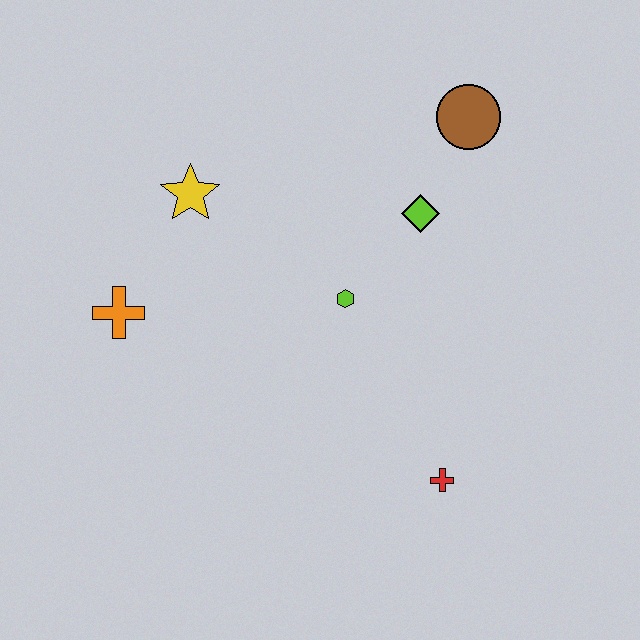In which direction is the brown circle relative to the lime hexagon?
The brown circle is above the lime hexagon.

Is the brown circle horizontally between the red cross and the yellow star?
No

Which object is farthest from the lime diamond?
The orange cross is farthest from the lime diamond.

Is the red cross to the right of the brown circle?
No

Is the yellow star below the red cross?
No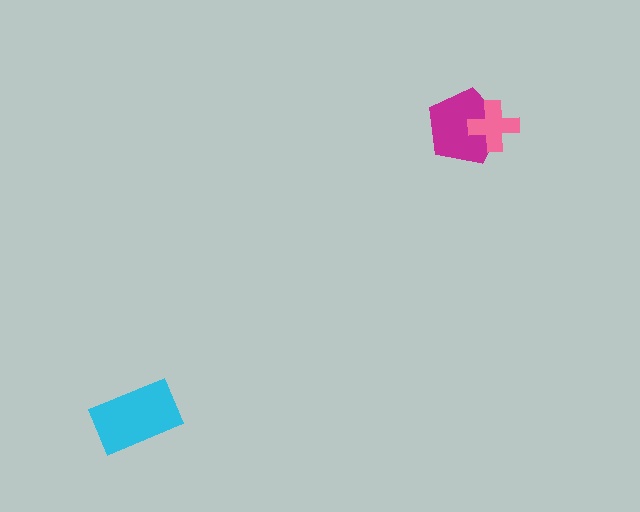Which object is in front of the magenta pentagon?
The pink cross is in front of the magenta pentagon.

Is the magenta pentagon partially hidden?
Yes, it is partially covered by another shape.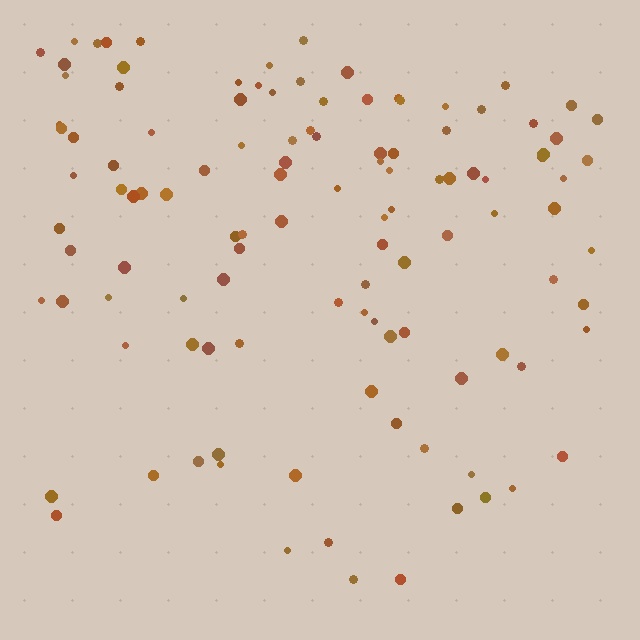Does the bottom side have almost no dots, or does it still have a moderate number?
Still a moderate number, just noticeably fewer than the top.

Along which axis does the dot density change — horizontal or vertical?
Vertical.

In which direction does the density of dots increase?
From bottom to top, with the top side densest.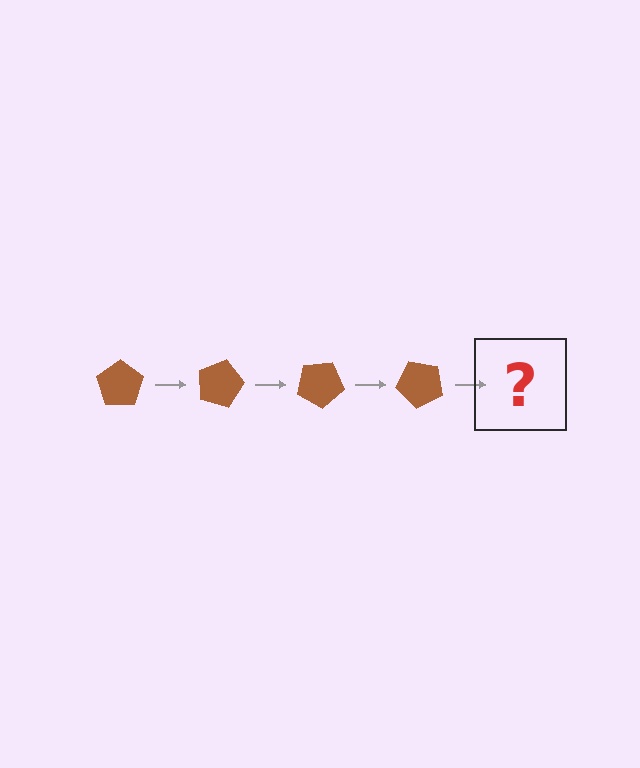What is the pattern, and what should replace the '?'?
The pattern is that the pentagon rotates 15 degrees each step. The '?' should be a brown pentagon rotated 60 degrees.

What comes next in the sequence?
The next element should be a brown pentagon rotated 60 degrees.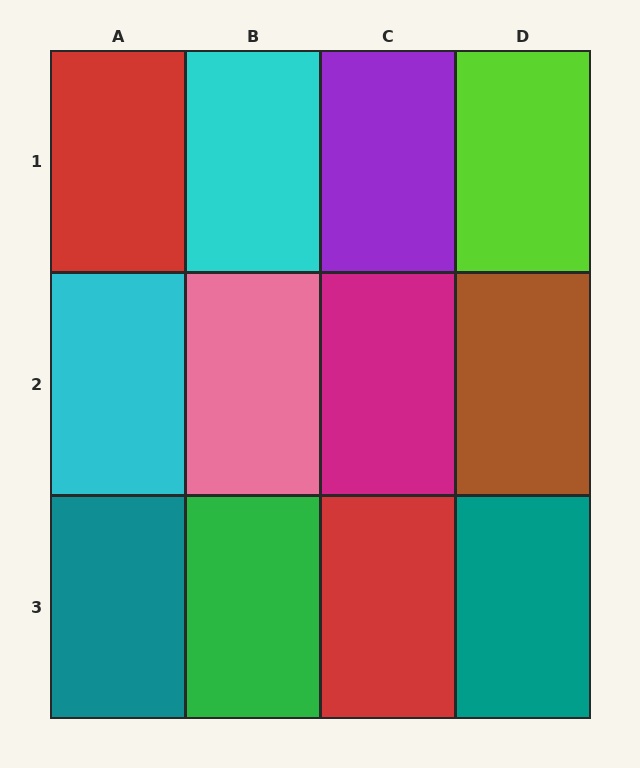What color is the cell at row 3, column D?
Teal.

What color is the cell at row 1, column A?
Red.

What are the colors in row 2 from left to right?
Cyan, pink, magenta, brown.